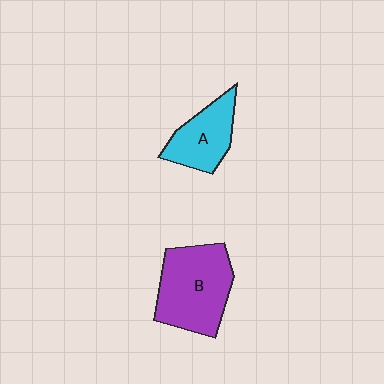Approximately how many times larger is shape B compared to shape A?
Approximately 1.6 times.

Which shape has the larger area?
Shape B (purple).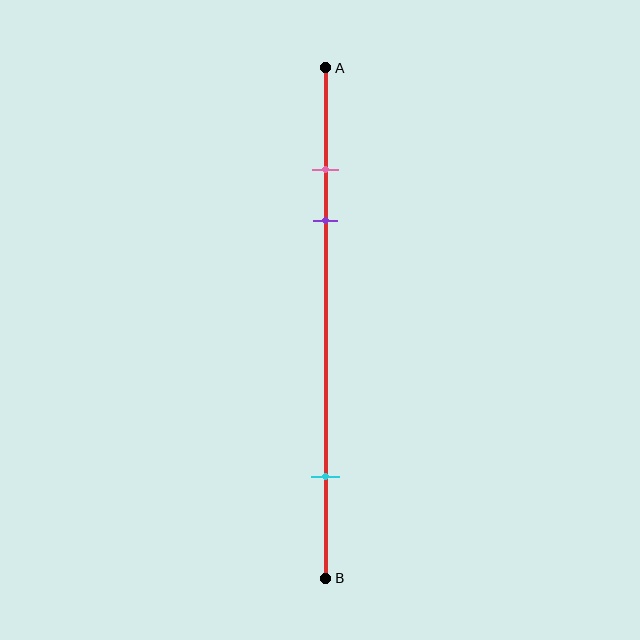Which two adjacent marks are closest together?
The pink and purple marks are the closest adjacent pair.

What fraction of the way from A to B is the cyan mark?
The cyan mark is approximately 80% (0.8) of the way from A to B.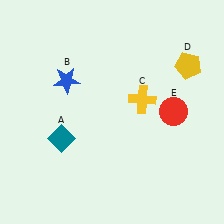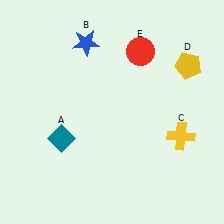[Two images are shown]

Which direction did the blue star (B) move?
The blue star (B) moved up.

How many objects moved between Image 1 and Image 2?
3 objects moved between the two images.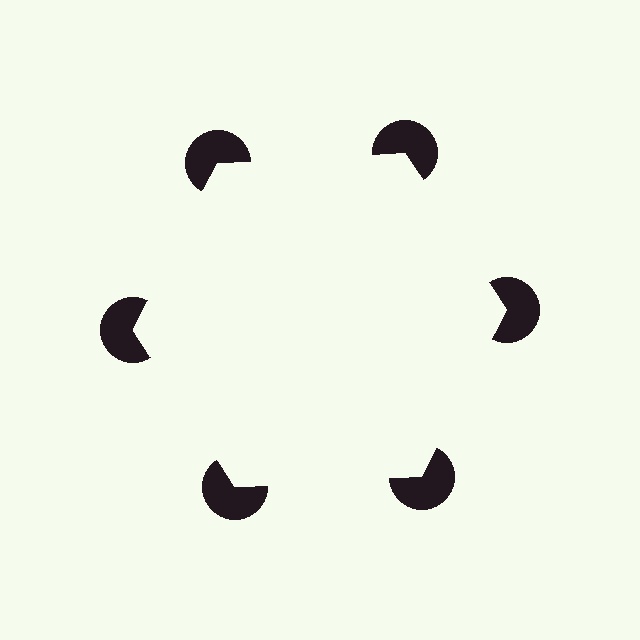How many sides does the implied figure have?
6 sides.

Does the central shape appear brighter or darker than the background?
It typically appears slightly brighter than the background, even though no actual brightness change is drawn.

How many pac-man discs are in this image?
There are 6 — one at each vertex of the illusory hexagon.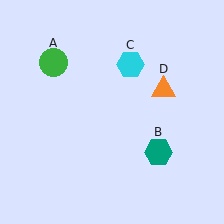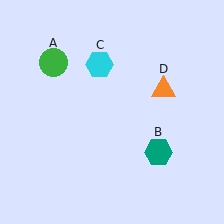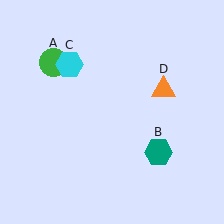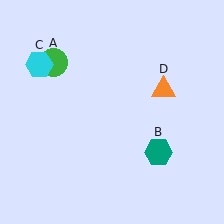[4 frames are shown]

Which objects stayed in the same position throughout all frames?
Green circle (object A) and teal hexagon (object B) and orange triangle (object D) remained stationary.